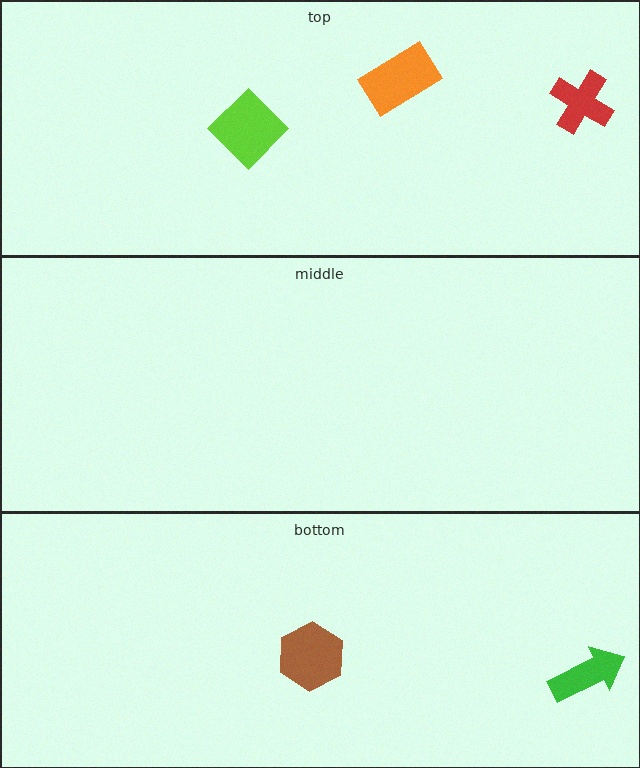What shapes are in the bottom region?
The brown hexagon, the green arrow.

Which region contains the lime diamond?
The top region.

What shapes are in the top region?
The orange rectangle, the red cross, the lime diamond.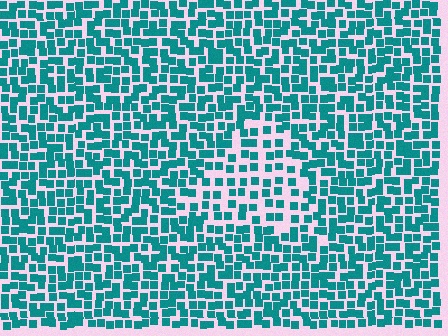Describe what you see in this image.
The image contains small teal elements arranged at two different densities. A triangle-shaped region is visible where the elements are less densely packed than the surrounding area.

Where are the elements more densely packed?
The elements are more densely packed outside the triangle boundary.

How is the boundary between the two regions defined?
The boundary is defined by a change in element density (approximately 1.8x ratio). All elements are the same color, size, and shape.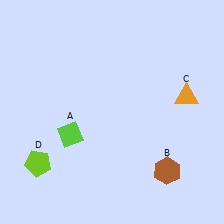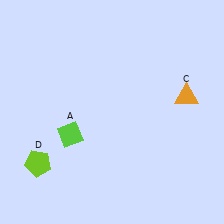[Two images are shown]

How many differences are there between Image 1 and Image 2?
There is 1 difference between the two images.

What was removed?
The brown hexagon (B) was removed in Image 2.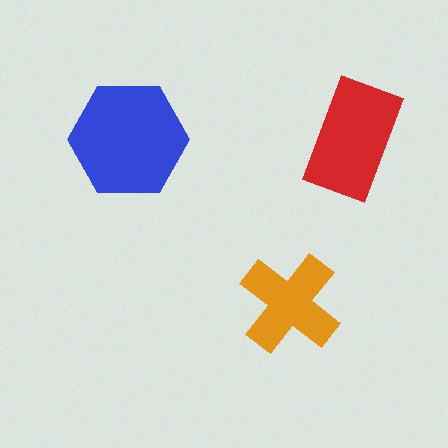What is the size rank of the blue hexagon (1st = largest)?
1st.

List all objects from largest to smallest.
The blue hexagon, the red rectangle, the orange cross.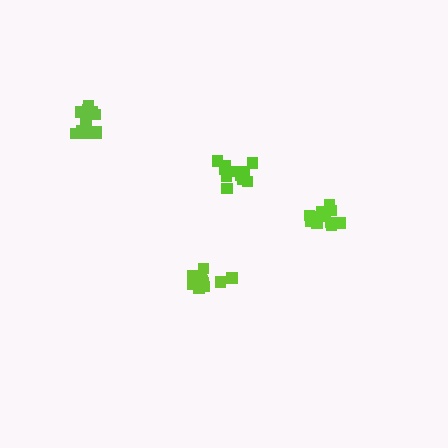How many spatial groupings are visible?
There are 4 spatial groupings.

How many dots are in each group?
Group 1: 12 dots, Group 2: 13 dots, Group 3: 11 dots, Group 4: 14 dots (50 total).